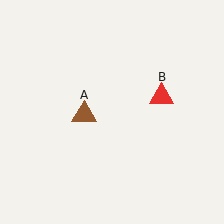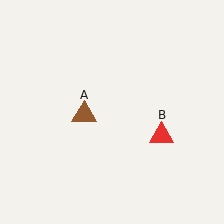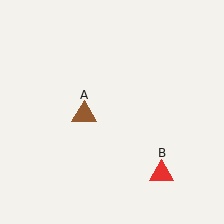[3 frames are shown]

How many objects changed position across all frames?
1 object changed position: red triangle (object B).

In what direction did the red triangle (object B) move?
The red triangle (object B) moved down.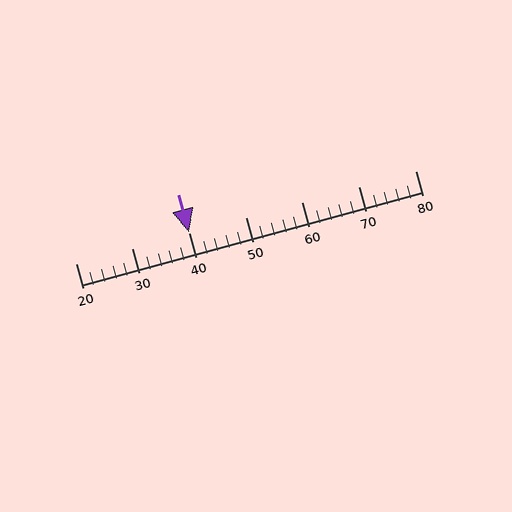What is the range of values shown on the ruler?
The ruler shows values from 20 to 80.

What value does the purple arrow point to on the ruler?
The purple arrow points to approximately 40.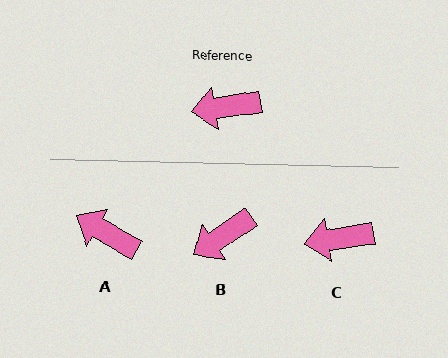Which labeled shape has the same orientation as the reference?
C.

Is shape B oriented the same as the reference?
No, it is off by about 25 degrees.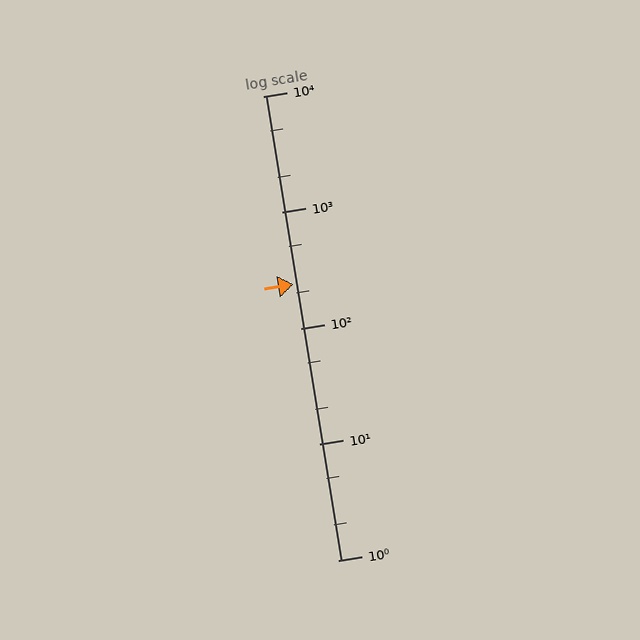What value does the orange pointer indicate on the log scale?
The pointer indicates approximately 240.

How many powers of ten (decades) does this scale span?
The scale spans 4 decades, from 1 to 10000.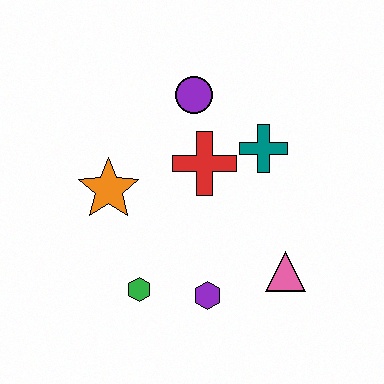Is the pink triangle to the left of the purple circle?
No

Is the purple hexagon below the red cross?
Yes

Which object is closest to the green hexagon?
The purple hexagon is closest to the green hexagon.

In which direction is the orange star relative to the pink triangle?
The orange star is to the left of the pink triangle.